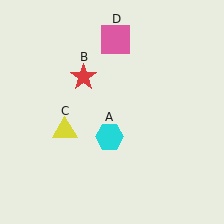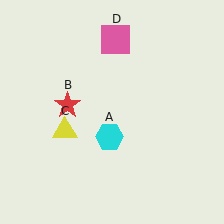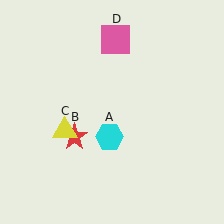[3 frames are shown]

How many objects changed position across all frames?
1 object changed position: red star (object B).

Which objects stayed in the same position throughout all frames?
Cyan hexagon (object A) and yellow triangle (object C) and pink square (object D) remained stationary.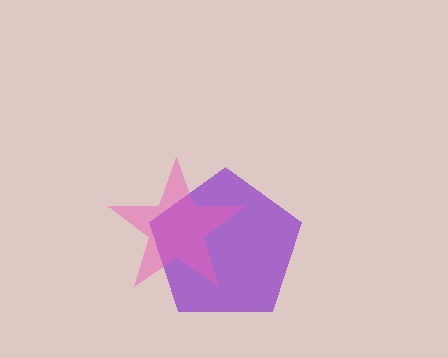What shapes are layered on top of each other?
The layered shapes are: a purple pentagon, a pink star.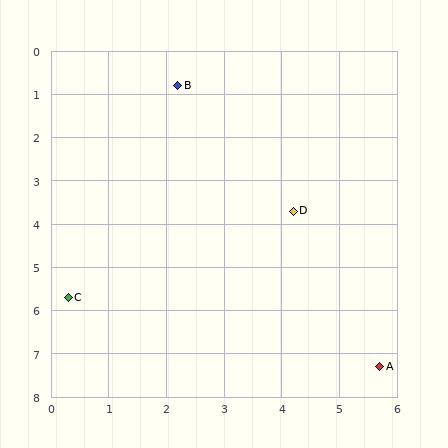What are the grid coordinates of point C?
Point C is at approximately (0.3, 5.7).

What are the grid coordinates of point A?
Point A is at approximately (5.7, 7.3).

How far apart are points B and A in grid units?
Points B and A are about 7.4 grid units apart.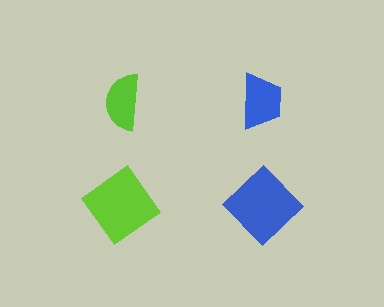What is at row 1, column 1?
A lime semicircle.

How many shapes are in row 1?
2 shapes.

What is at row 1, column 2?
A blue trapezoid.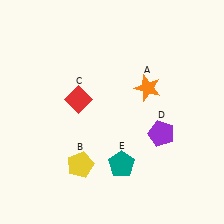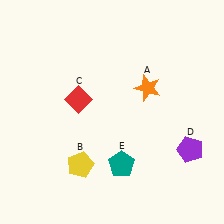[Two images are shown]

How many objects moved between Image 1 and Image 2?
1 object moved between the two images.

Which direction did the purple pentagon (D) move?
The purple pentagon (D) moved right.